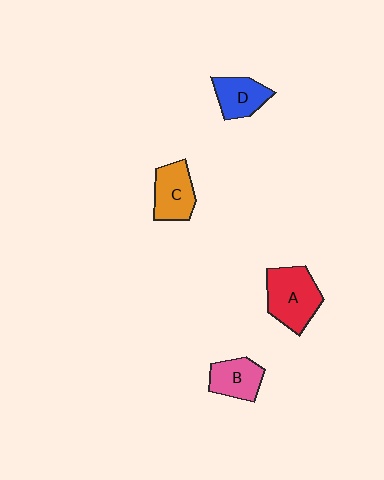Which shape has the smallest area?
Shape D (blue).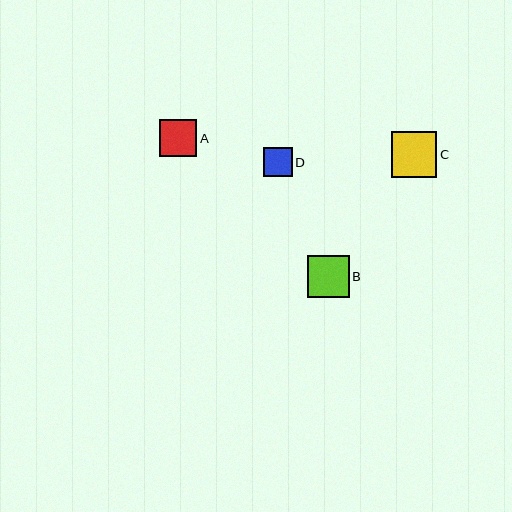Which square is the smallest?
Square D is the smallest with a size of approximately 29 pixels.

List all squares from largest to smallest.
From largest to smallest: C, B, A, D.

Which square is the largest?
Square C is the largest with a size of approximately 45 pixels.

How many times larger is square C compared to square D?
Square C is approximately 1.6 times the size of square D.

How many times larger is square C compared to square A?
Square C is approximately 1.2 times the size of square A.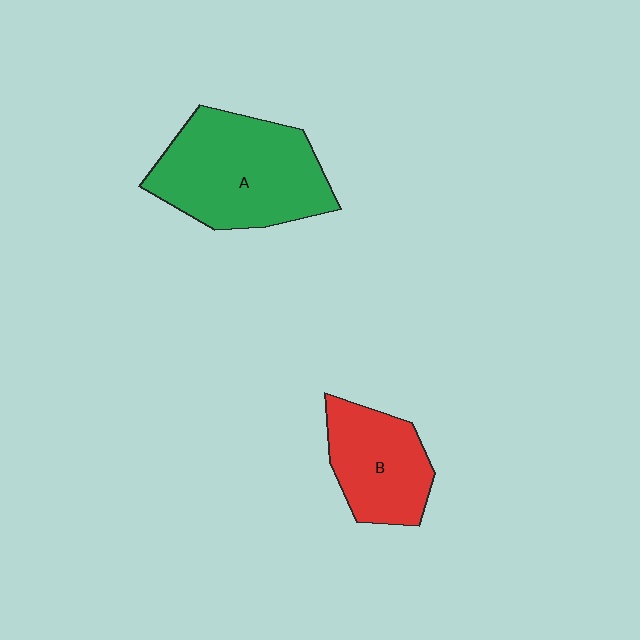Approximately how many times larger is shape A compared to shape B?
Approximately 1.6 times.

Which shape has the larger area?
Shape A (green).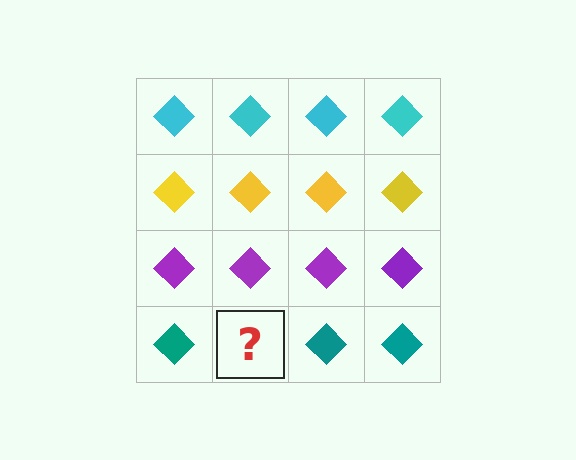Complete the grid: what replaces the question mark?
The question mark should be replaced with a teal diamond.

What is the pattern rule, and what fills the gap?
The rule is that each row has a consistent color. The gap should be filled with a teal diamond.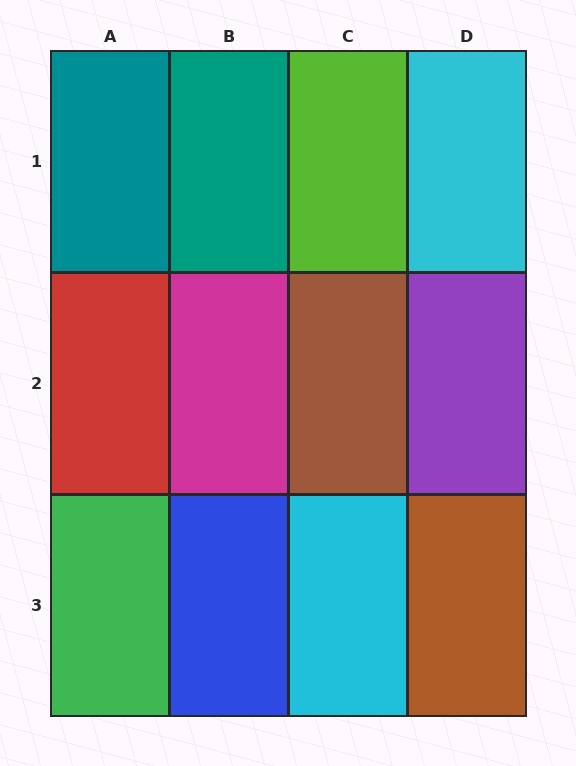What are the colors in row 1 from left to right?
Teal, teal, lime, cyan.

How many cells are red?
1 cell is red.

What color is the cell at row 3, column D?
Brown.